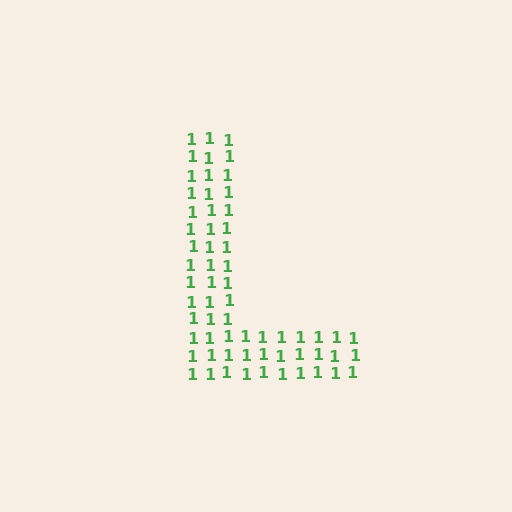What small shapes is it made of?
It is made of small digit 1's.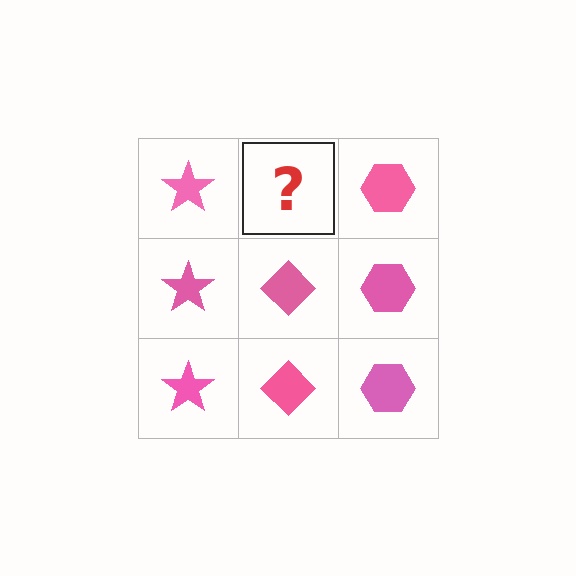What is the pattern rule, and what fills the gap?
The rule is that each column has a consistent shape. The gap should be filled with a pink diamond.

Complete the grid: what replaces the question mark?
The question mark should be replaced with a pink diamond.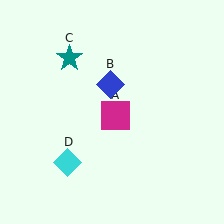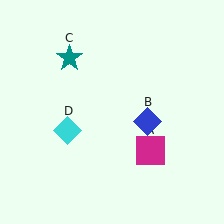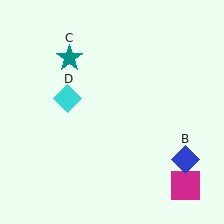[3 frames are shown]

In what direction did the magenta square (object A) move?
The magenta square (object A) moved down and to the right.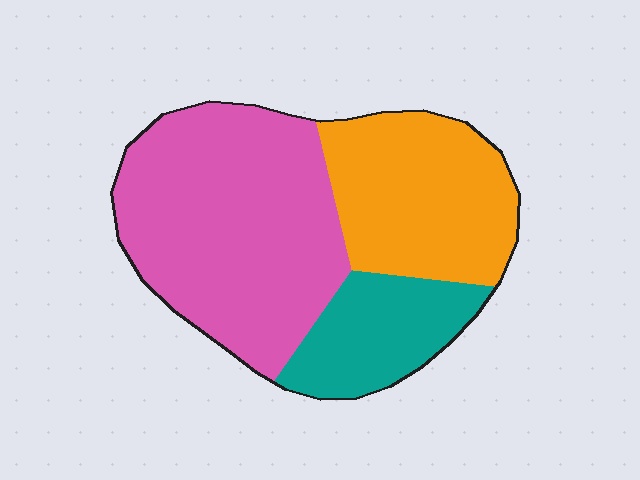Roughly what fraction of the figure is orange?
Orange covers around 30% of the figure.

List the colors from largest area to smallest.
From largest to smallest: pink, orange, teal.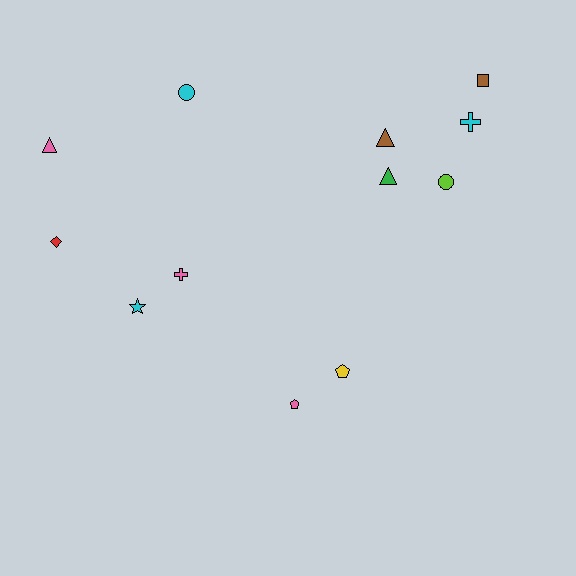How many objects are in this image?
There are 12 objects.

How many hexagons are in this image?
There are no hexagons.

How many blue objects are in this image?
There are no blue objects.